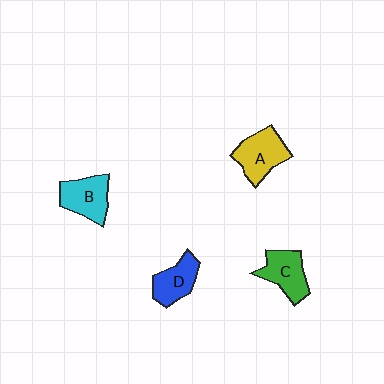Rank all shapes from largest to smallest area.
From largest to smallest: A (yellow), B (cyan), C (green), D (blue).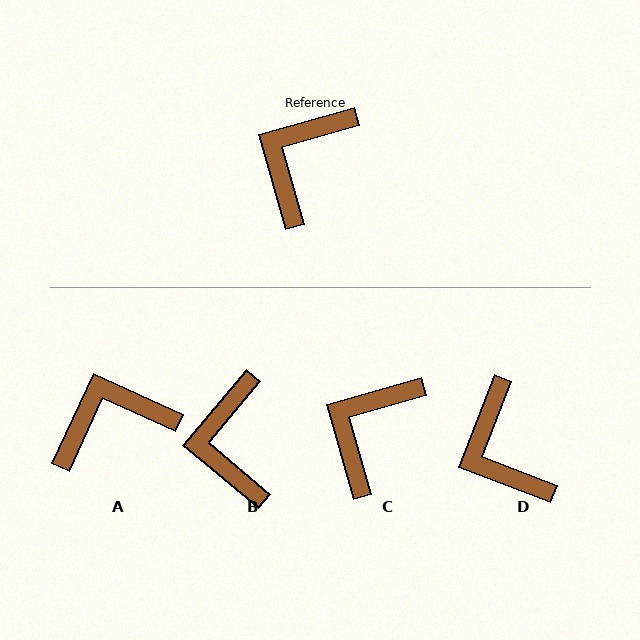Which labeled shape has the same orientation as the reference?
C.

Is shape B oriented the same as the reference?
No, it is off by about 34 degrees.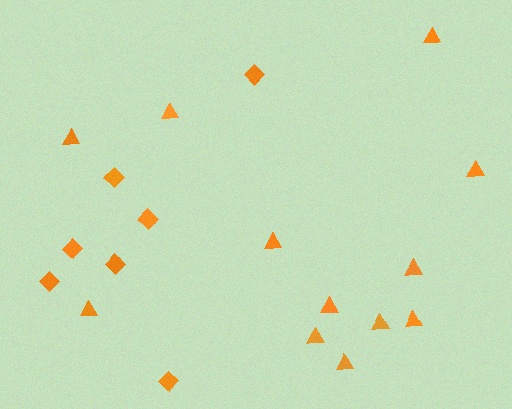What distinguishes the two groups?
There are 2 groups: one group of diamonds (7) and one group of triangles (12).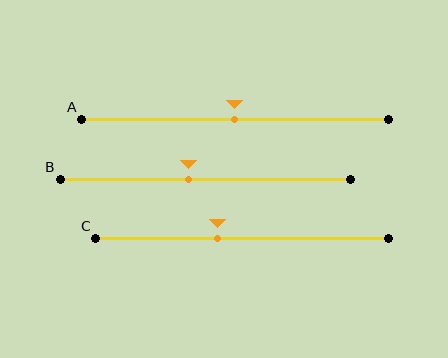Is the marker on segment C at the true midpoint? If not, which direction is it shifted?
No, the marker on segment C is shifted to the left by about 8% of the segment length.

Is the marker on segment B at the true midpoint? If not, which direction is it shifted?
No, the marker on segment B is shifted to the left by about 6% of the segment length.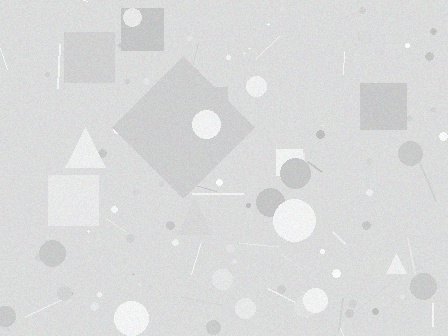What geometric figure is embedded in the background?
A diamond is embedded in the background.